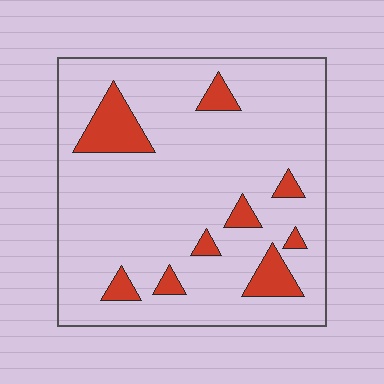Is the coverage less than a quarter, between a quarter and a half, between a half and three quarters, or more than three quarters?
Less than a quarter.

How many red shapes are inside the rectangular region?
9.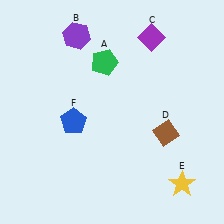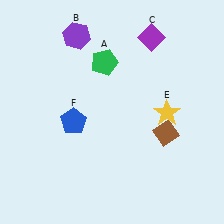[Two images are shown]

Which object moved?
The yellow star (E) moved up.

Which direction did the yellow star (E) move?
The yellow star (E) moved up.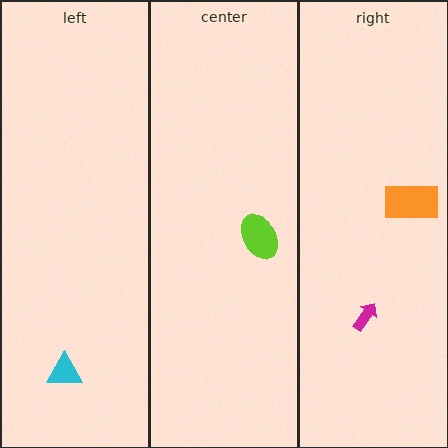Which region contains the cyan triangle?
The left region.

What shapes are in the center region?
The lime ellipse.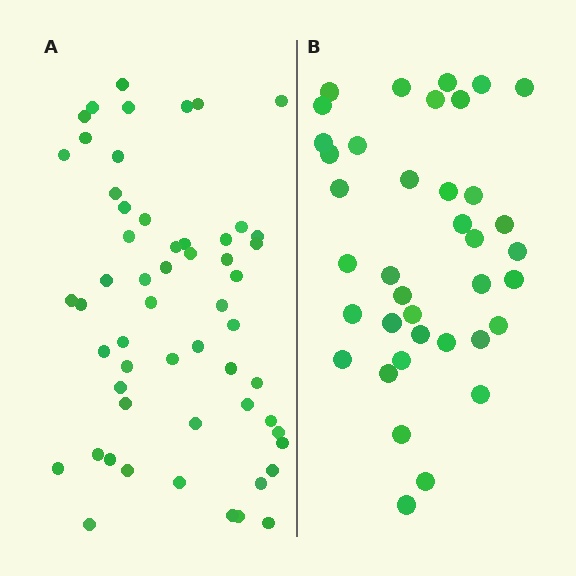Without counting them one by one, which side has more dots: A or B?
Region A (the left region) has more dots.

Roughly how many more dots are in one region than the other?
Region A has approximately 20 more dots than region B.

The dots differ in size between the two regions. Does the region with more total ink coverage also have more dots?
No. Region B has more total ink coverage because its dots are larger, but region A actually contains more individual dots. Total area can be misleading — the number of items is what matters here.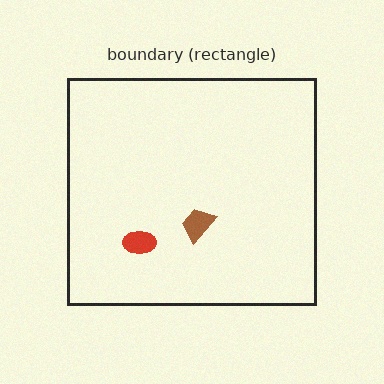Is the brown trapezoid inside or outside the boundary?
Inside.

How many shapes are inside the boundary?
2 inside, 0 outside.